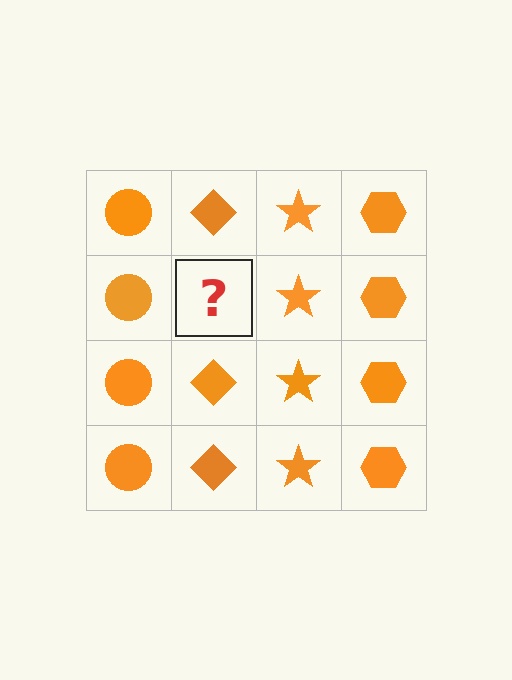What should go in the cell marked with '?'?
The missing cell should contain an orange diamond.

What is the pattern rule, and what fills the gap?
The rule is that each column has a consistent shape. The gap should be filled with an orange diamond.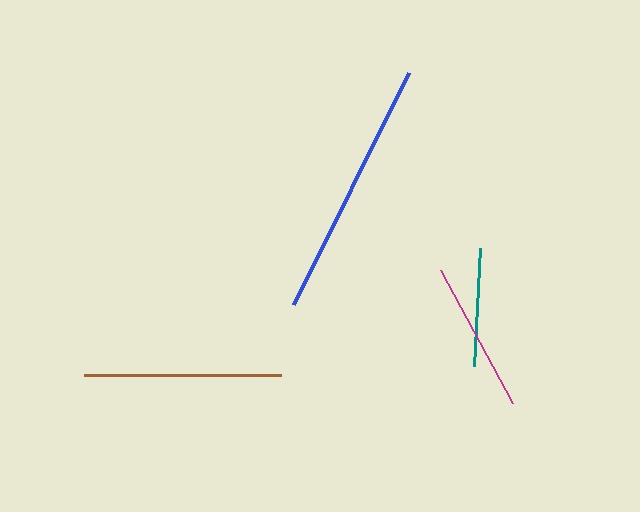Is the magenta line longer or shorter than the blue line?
The blue line is longer than the magenta line.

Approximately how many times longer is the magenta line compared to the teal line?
The magenta line is approximately 1.3 times the length of the teal line.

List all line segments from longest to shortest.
From longest to shortest: blue, brown, magenta, teal.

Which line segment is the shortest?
The teal line is the shortest at approximately 118 pixels.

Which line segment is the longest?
The blue line is the longest at approximately 259 pixels.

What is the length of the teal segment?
The teal segment is approximately 118 pixels long.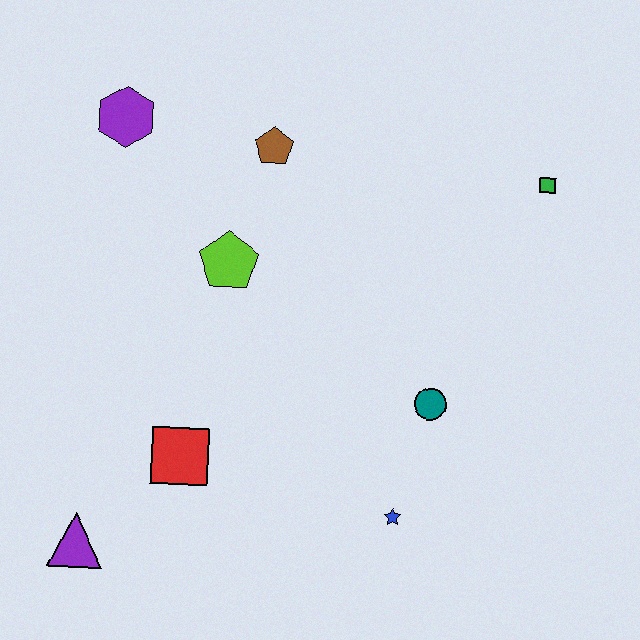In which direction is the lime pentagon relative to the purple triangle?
The lime pentagon is above the purple triangle.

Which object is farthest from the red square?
The green square is farthest from the red square.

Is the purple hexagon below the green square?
No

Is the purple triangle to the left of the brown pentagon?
Yes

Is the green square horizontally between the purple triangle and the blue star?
No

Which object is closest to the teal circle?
The blue star is closest to the teal circle.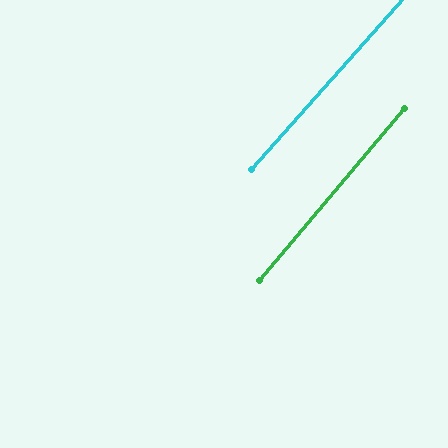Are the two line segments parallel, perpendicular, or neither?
Parallel — their directions differ by only 1.2°.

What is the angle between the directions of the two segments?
Approximately 1 degree.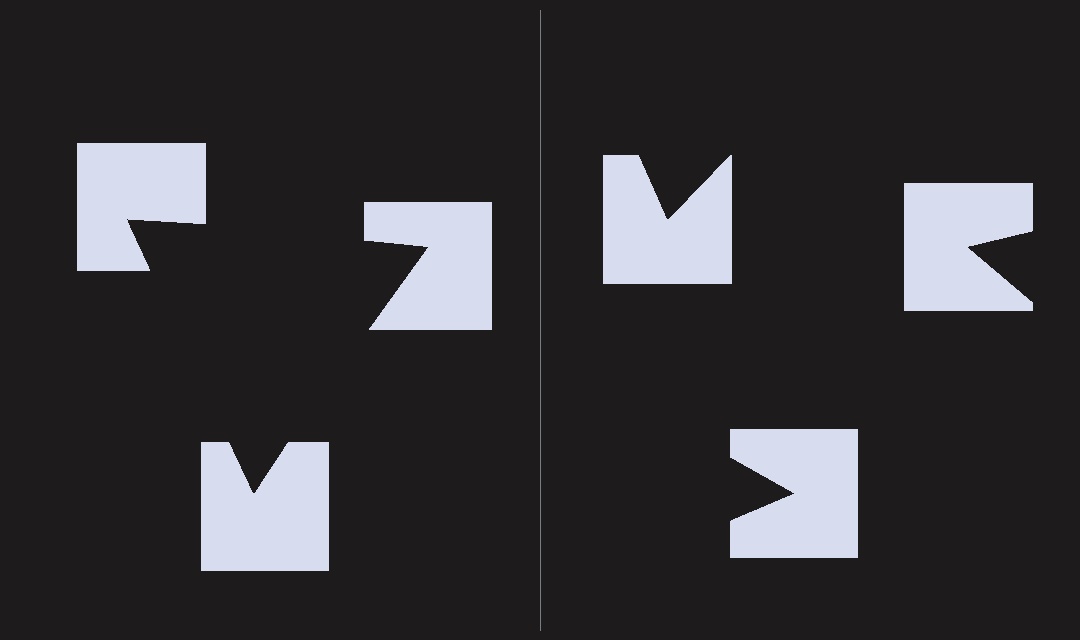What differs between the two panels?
The notched squares are positioned identically on both sides; only the wedge orientations differ. On the left they align to a triangle; on the right they are misaligned.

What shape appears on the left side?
An illusory triangle.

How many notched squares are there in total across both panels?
6 — 3 on each side.